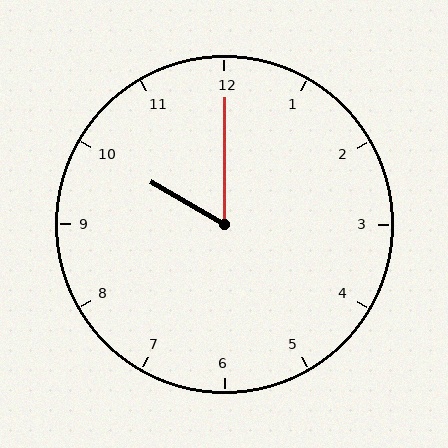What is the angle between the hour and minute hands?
Approximately 60 degrees.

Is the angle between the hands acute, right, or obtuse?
It is acute.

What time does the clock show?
10:00.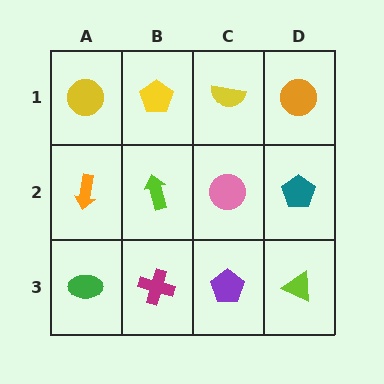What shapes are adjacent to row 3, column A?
An orange arrow (row 2, column A), a magenta cross (row 3, column B).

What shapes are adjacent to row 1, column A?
An orange arrow (row 2, column A), a yellow pentagon (row 1, column B).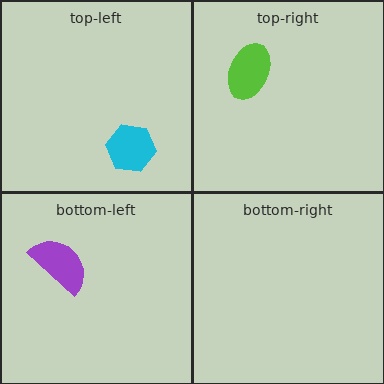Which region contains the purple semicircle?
The bottom-left region.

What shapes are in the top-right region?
The lime ellipse.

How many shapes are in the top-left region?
1.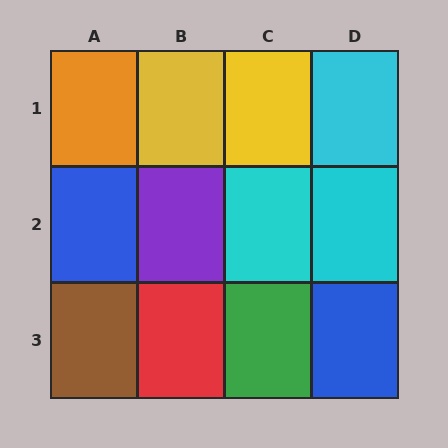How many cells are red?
1 cell is red.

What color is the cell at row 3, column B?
Red.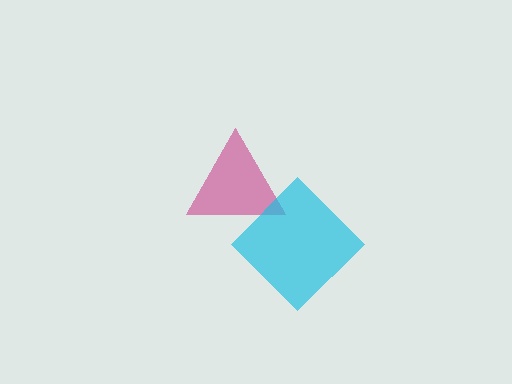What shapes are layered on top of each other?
The layered shapes are: a magenta triangle, a cyan diamond.